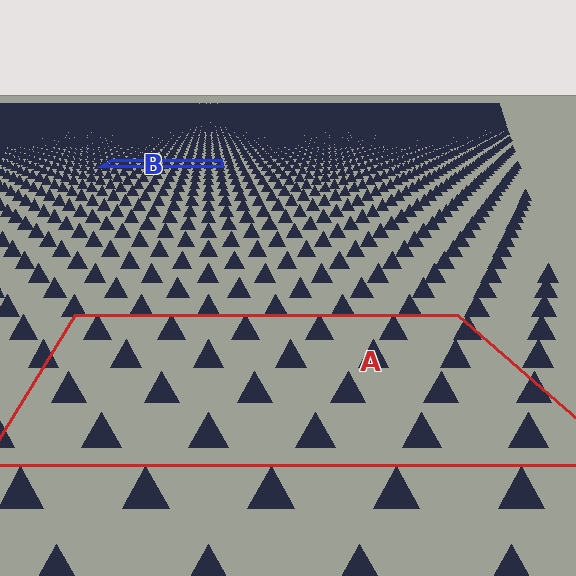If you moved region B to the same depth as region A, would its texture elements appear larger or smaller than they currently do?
They would appear larger. At a closer depth, the same texture elements are projected at a bigger on-screen size.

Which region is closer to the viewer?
Region A is closer. The texture elements there are larger and more spread out.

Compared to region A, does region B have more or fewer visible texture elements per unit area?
Region B has more texture elements per unit area — they are packed more densely because it is farther away.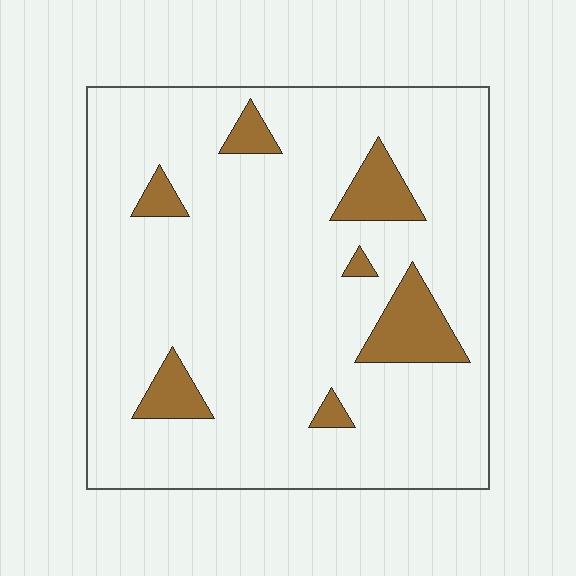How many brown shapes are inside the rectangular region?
7.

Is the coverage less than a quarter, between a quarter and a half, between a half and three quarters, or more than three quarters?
Less than a quarter.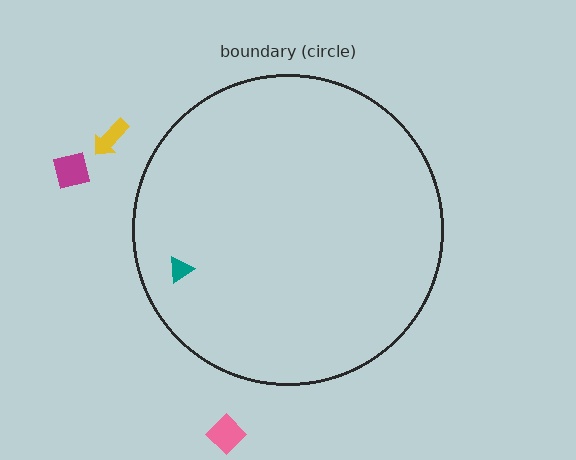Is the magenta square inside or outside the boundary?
Outside.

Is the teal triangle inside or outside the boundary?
Inside.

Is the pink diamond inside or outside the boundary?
Outside.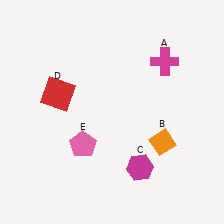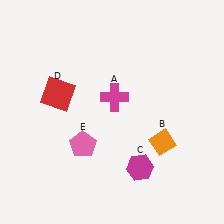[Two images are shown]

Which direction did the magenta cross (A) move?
The magenta cross (A) moved left.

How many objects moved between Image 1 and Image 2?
1 object moved between the two images.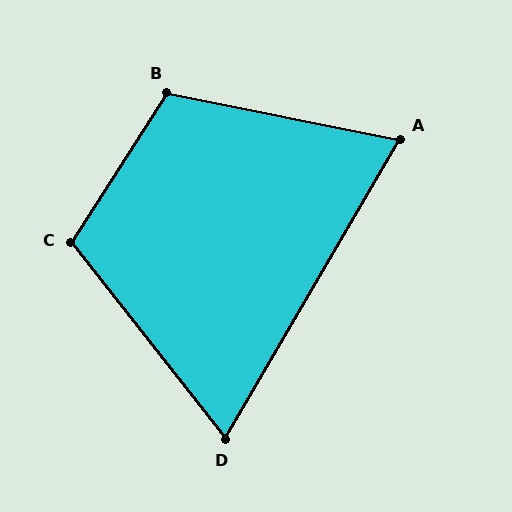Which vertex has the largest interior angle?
B, at approximately 112 degrees.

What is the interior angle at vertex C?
Approximately 109 degrees (obtuse).